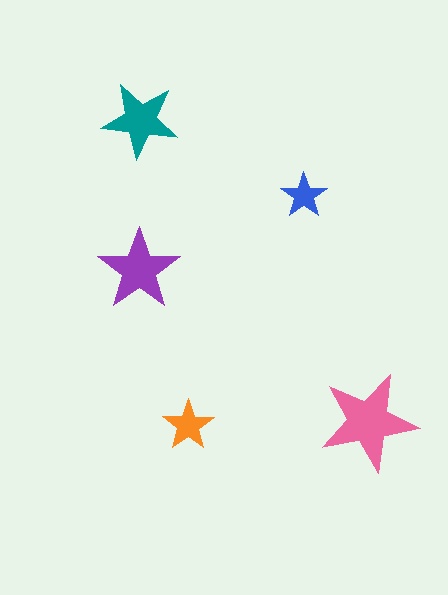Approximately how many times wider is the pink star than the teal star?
About 1.5 times wider.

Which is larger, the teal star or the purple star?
The purple one.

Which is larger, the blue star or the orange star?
The orange one.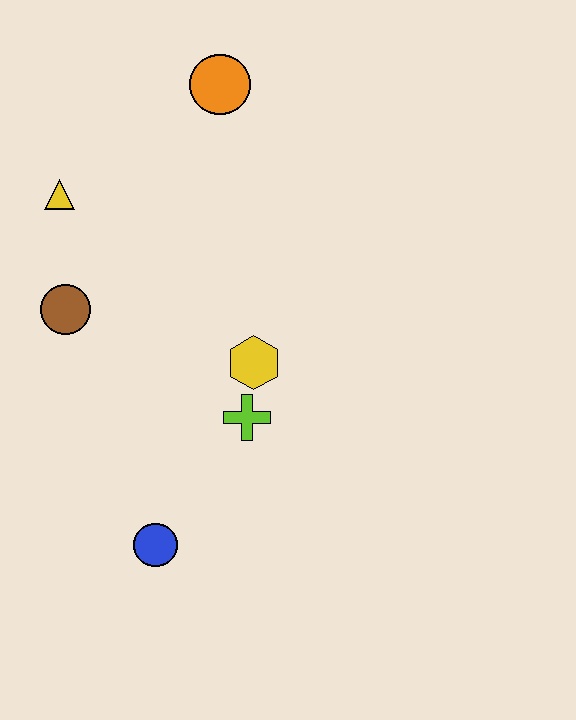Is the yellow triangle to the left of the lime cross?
Yes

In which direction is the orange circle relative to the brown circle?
The orange circle is above the brown circle.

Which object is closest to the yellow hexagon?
The lime cross is closest to the yellow hexagon.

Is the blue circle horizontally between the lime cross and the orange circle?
No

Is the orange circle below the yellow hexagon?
No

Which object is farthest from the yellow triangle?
The blue circle is farthest from the yellow triangle.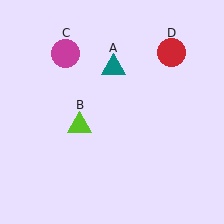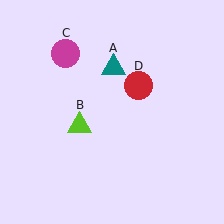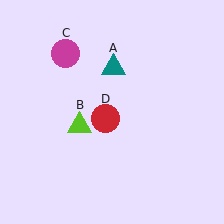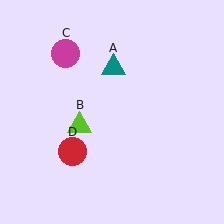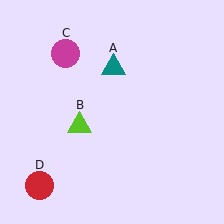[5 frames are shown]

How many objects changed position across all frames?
1 object changed position: red circle (object D).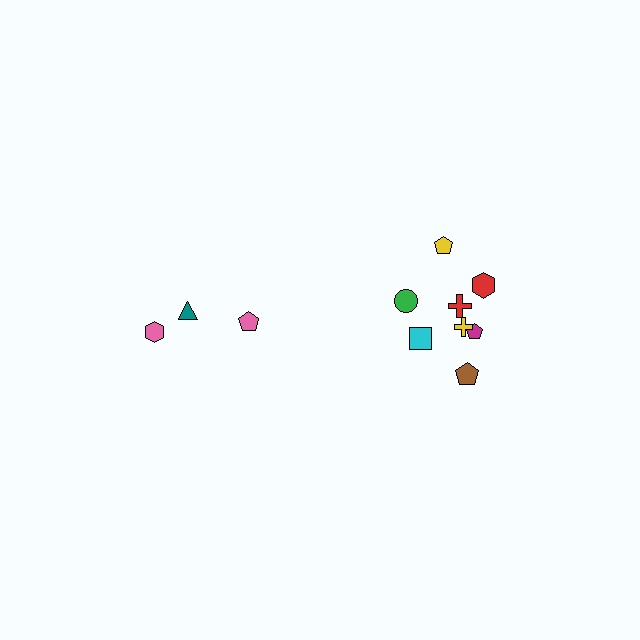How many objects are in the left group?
There are 3 objects.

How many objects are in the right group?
There are 8 objects.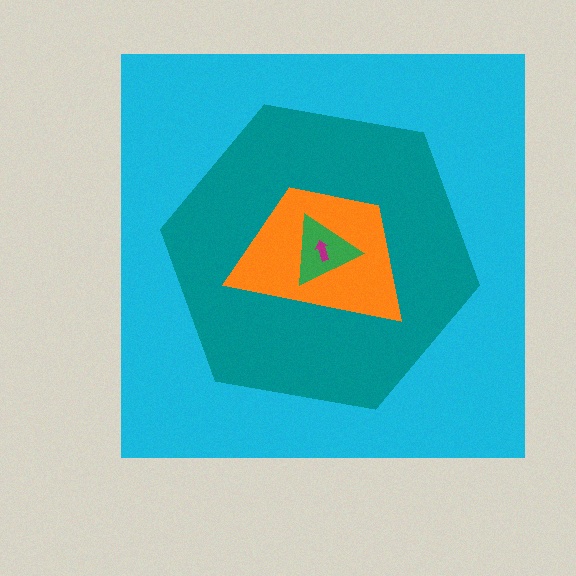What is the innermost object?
The magenta arrow.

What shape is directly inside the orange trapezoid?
The green triangle.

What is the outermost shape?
The cyan square.